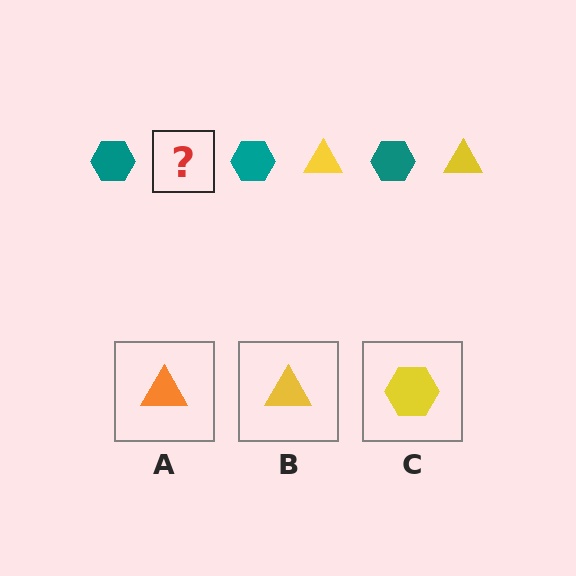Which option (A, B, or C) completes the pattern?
B.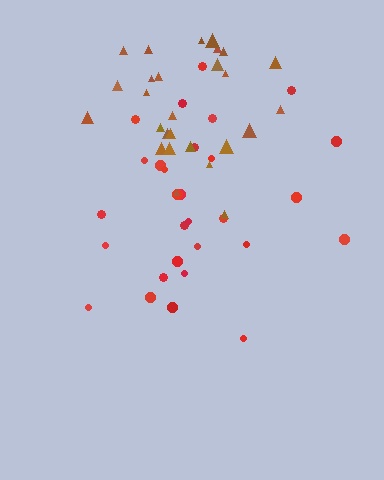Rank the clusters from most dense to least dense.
brown, red.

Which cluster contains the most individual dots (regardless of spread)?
Red (29).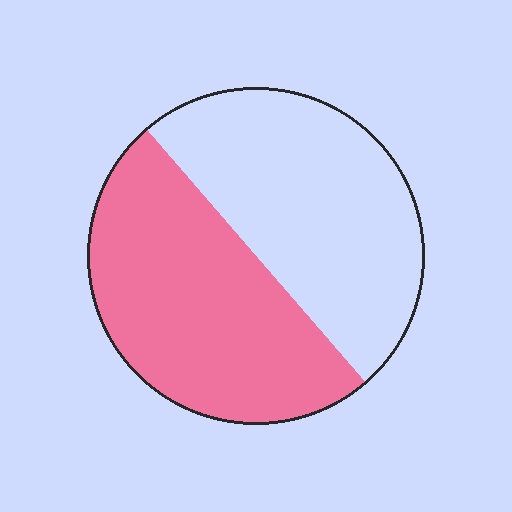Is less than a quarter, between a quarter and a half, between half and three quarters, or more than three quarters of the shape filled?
Between half and three quarters.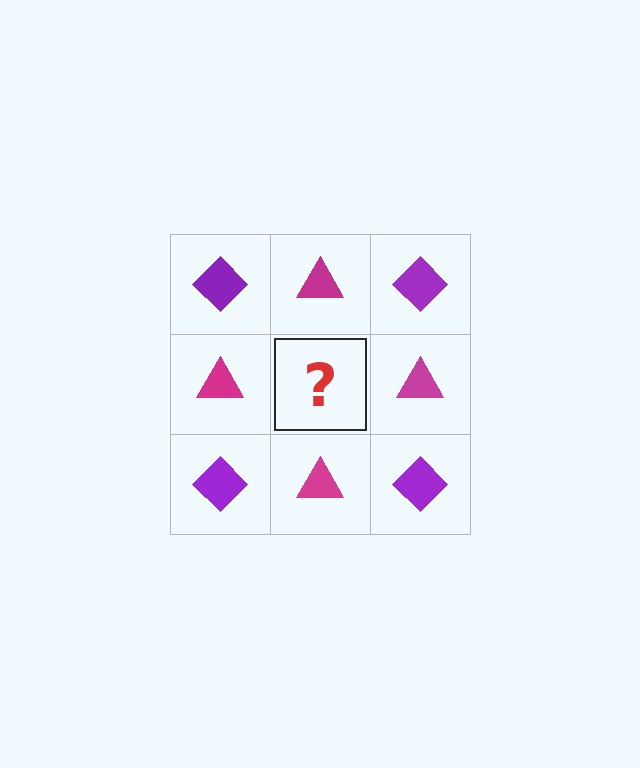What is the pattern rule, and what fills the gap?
The rule is that it alternates purple diamond and magenta triangle in a checkerboard pattern. The gap should be filled with a purple diamond.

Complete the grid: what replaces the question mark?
The question mark should be replaced with a purple diamond.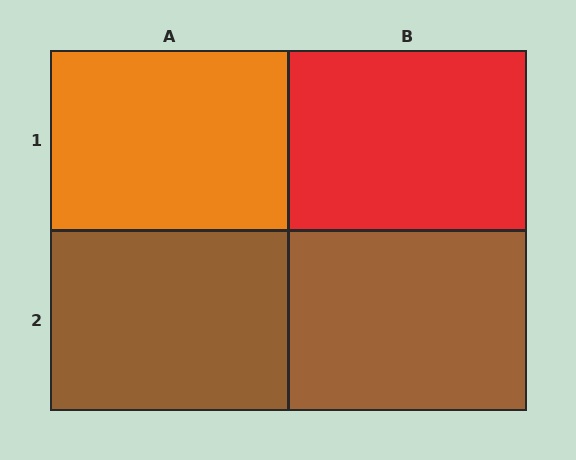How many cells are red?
1 cell is red.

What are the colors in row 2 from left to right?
Brown, brown.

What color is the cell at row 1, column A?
Orange.